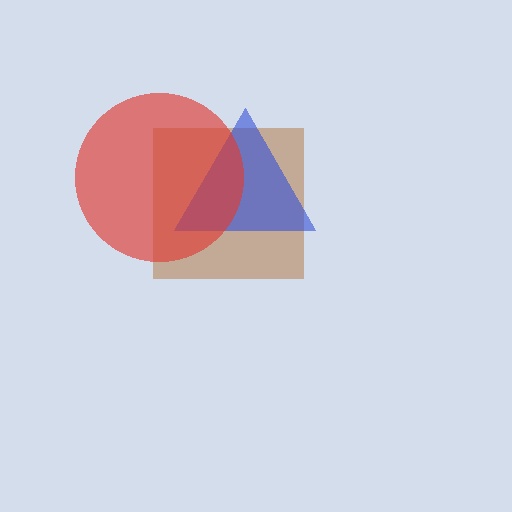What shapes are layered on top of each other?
The layered shapes are: a brown square, a blue triangle, a red circle.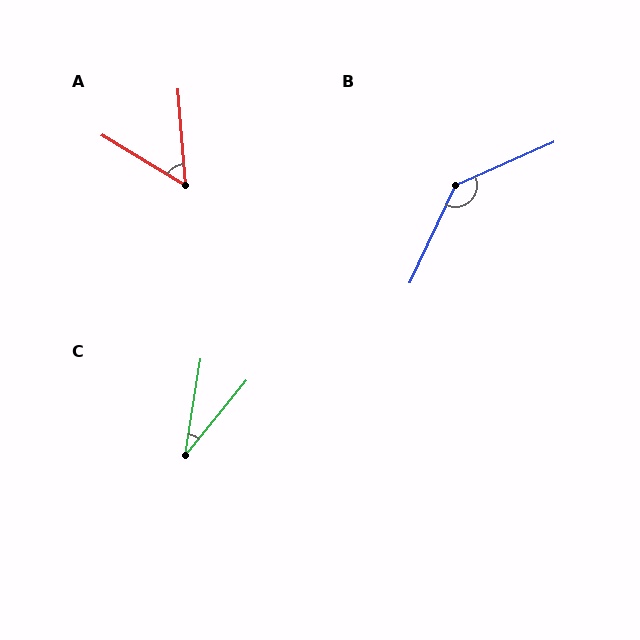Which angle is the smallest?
C, at approximately 30 degrees.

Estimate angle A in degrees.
Approximately 55 degrees.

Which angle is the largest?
B, at approximately 139 degrees.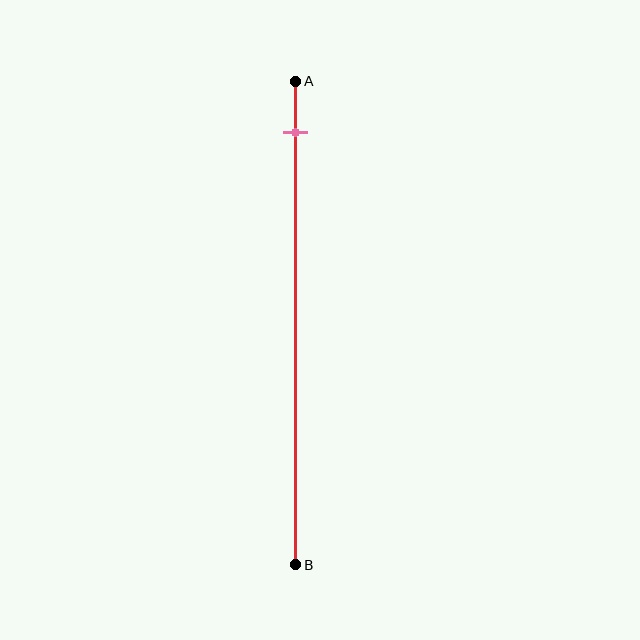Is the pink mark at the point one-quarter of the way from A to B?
No, the mark is at about 10% from A, not at the 25% one-quarter point.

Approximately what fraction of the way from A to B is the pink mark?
The pink mark is approximately 10% of the way from A to B.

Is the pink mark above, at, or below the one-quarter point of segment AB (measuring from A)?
The pink mark is above the one-quarter point of segment AB.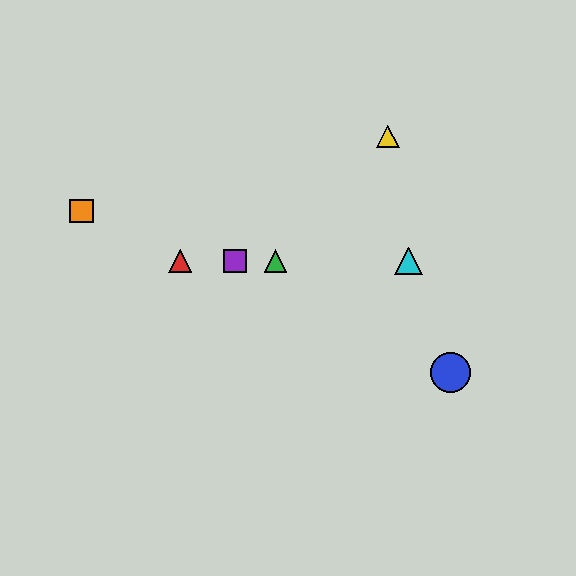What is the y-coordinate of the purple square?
The purple square is at y≈261.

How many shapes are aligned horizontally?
4 shapes (the red triangle, the green triangle, the purple square, the cyan triangle) are aligned horizontally.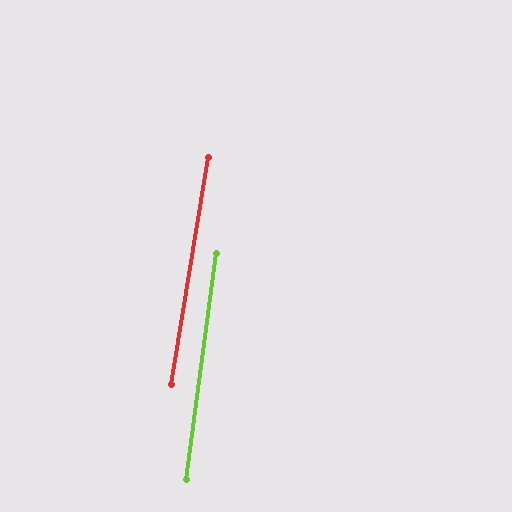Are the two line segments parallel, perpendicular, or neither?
Parallel — their directions differ by only 1.7°.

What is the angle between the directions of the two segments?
Approximately 2 degrees.